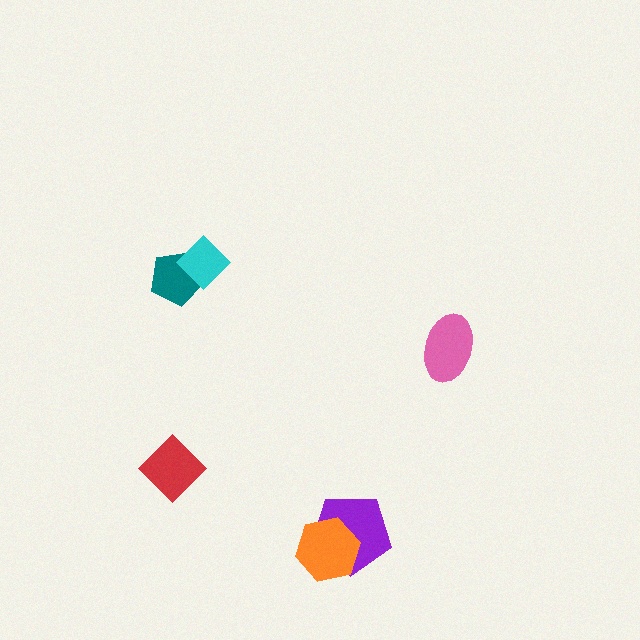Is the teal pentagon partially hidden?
Yes, it is partially covered by another shape.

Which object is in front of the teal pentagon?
The cyan diamond is in front of the teal pentagon.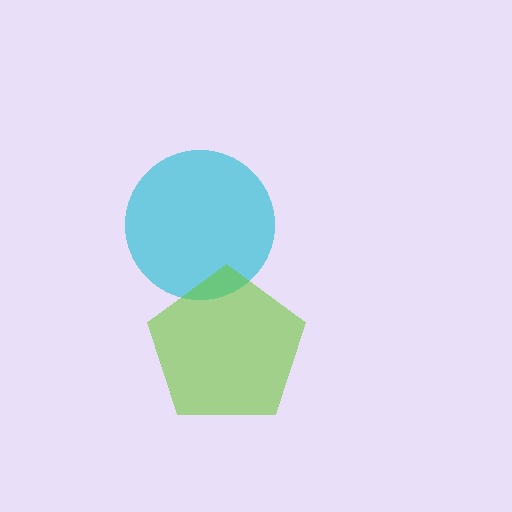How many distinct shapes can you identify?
There are 2 distinct shapes: a cyan circle, a lime pentagon.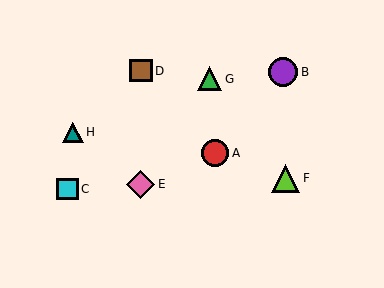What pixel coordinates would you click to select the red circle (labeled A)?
Click at (215, 153) to select the red circle A.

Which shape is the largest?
The purple circle (labeled B) is the largest.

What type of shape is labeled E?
Shape E is a pink diamond.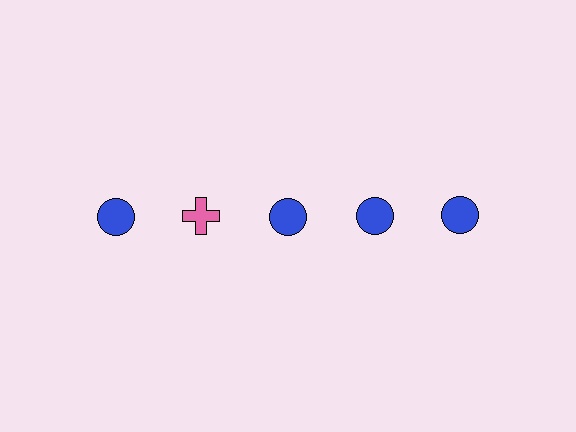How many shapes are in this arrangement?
There are 5 shapes arranged in a grid pattern.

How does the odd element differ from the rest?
It differs in both color (pink instead of blue) and shape (cross instead of circle).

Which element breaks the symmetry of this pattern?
The pink cross in the top row, second from left column breaks the symmetry. All other shapes are blue circles.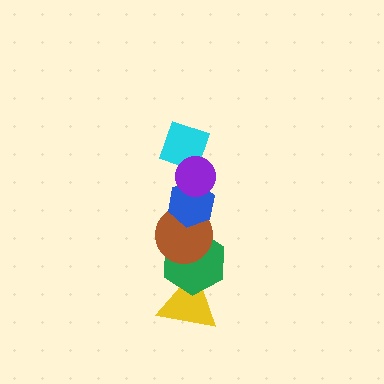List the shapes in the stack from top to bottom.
From top to bottom: the purple circle, the cyan diamond, the blue hexagon, the brown circle, the green hexagon, the yellow triangle.